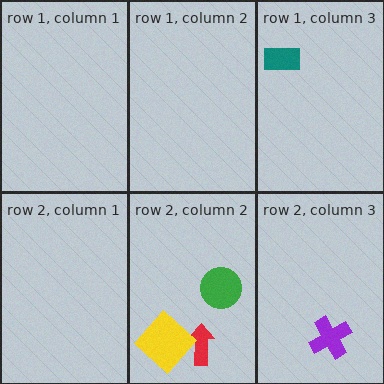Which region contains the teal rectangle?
The row 1, column 3 region.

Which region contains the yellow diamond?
The row 2, column 2 region.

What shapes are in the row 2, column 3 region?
The purple cross.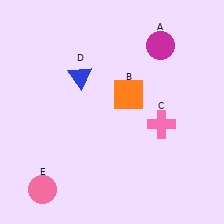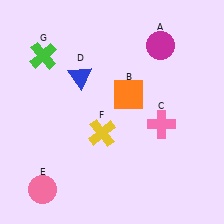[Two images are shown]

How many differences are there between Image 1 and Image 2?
There are 2 differences between the two images.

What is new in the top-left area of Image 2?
A green cross (G) was added in the top-left area of Image 2.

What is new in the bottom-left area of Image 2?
A yellow cross (F) was added in the bottom-left area of Image 2.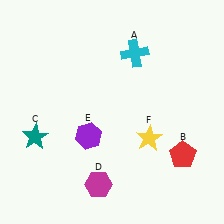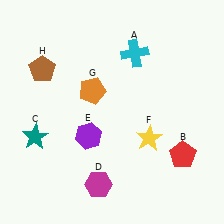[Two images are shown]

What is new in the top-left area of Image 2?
A brown pentagon (H) was added in the top-left area of Image 2.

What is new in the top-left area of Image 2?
An orange pentagon (G) was added in the top-left area of Image 2.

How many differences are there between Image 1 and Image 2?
There are 2 differences between the two images.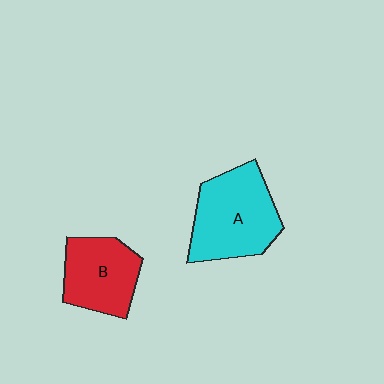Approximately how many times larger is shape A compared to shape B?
Approximately 1.3 times.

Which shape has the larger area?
Shape A (cyan).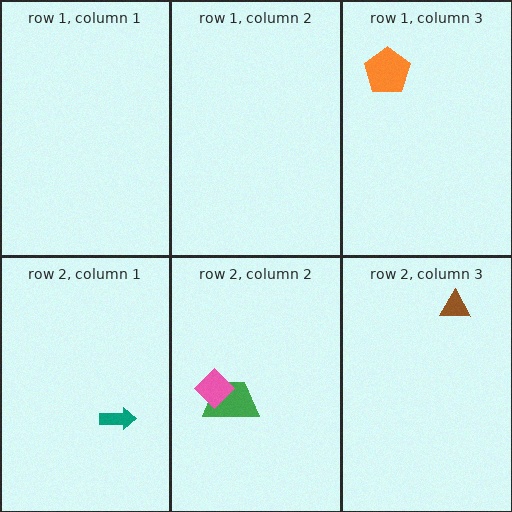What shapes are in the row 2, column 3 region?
The brown triangle.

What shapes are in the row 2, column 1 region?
The teal arrow.